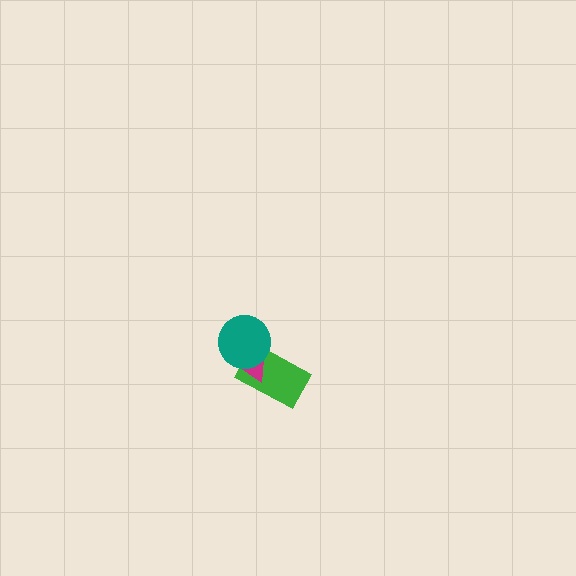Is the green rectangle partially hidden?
Yes, it is partially covered by another shape.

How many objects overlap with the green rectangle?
2 objects overlap with the green rectangle.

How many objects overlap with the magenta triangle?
2 objects overlap with the magenta triangle.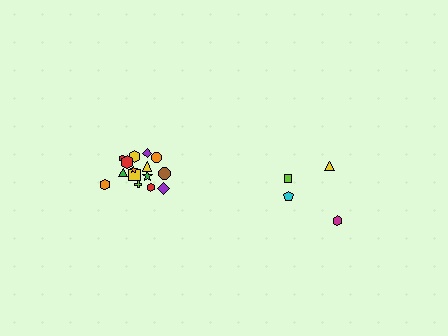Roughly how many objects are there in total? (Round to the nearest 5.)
Roughly 20 objects in total.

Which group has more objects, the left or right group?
The left group.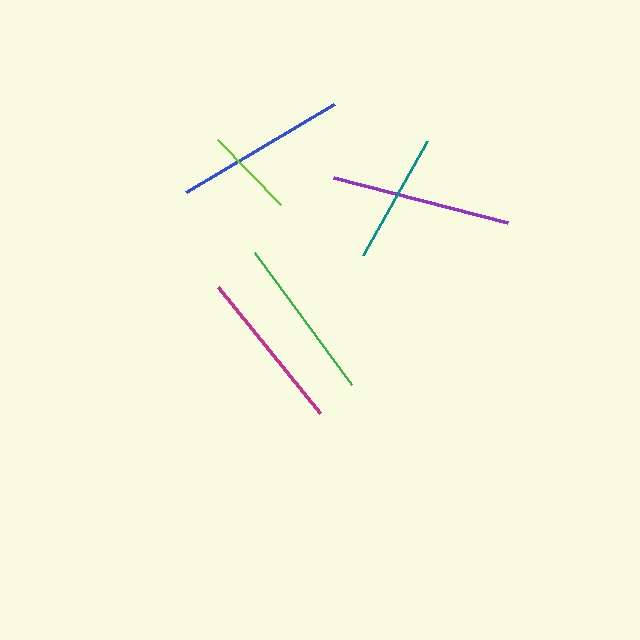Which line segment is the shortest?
The lime line is the shortest at approximately 91 pixels.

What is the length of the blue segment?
The blue segment is approximately 172 pixels long.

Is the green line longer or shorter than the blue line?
The blue line is longer than the green line.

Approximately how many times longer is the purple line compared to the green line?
The purple line is approximately 1.1 times the length of the green line.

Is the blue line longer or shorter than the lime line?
The blue line is longer than the lime line.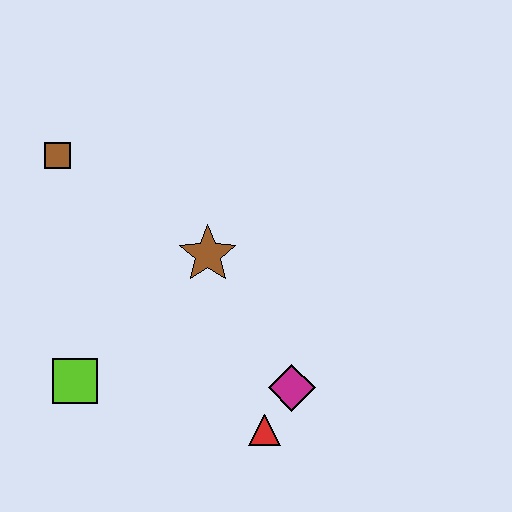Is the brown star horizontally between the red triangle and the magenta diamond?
No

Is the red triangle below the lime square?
Yes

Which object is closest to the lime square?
The brown star is closest to the lime square.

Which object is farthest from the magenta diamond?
The brown square is farthest from the magenta diamond.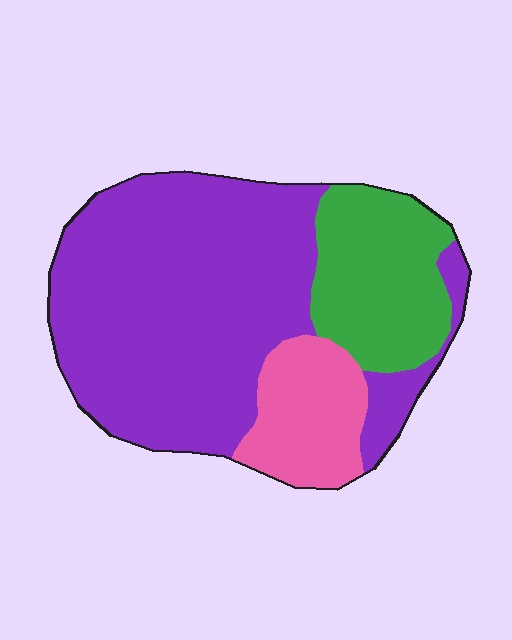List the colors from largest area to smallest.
From largest to smallest: purple, green, pink.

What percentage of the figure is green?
Green covers about 20% of the figure.